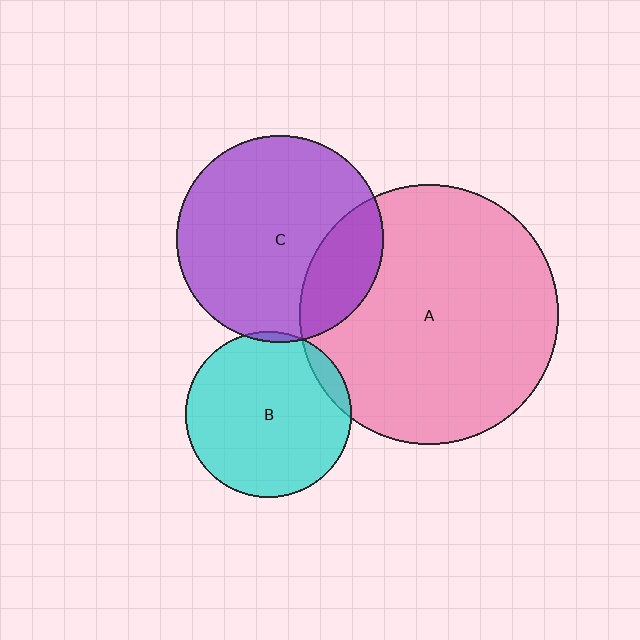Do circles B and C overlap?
Yes.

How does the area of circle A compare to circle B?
Approximately 2.4 times.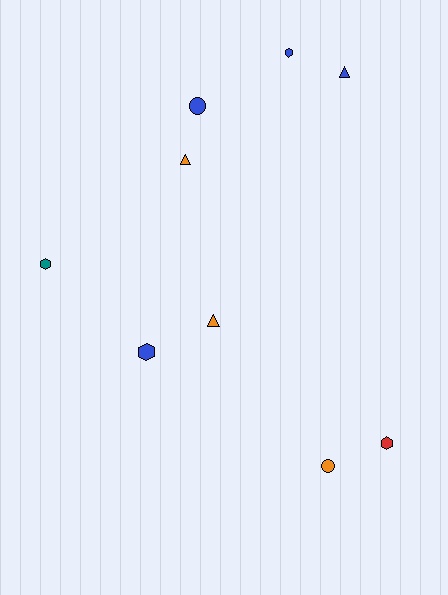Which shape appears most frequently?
Hexagon, with 4 objects.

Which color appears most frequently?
Blue, with 4 objects.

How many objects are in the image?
There are 9 objects.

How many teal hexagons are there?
There is 1 teal hexagon.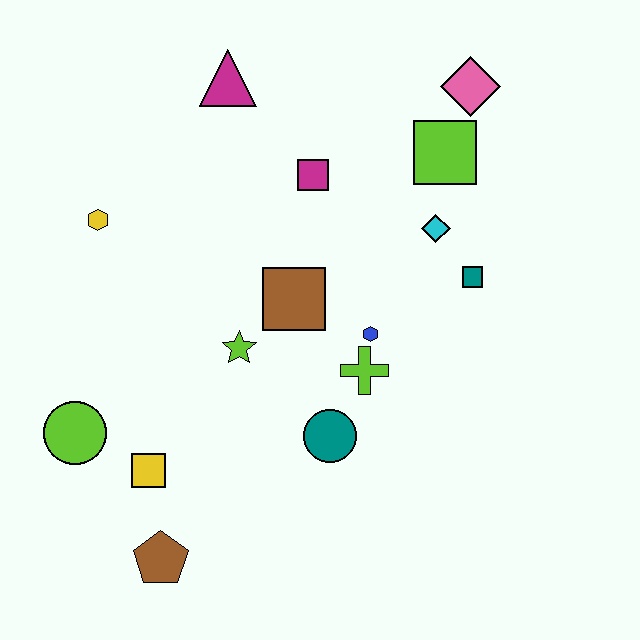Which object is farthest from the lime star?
The pink diamond is farthest from the lime star.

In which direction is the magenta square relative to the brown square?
The magenta square is above the brown square.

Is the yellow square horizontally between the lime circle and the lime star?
Yes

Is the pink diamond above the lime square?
Yes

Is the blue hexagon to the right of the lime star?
Yes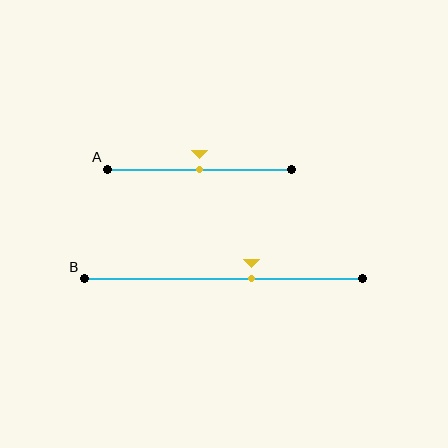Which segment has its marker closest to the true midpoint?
Segment A has its marker closest to the true midpoint.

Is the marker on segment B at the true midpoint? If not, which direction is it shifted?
No, the marker on segment B is shifted to the right by about 10% of the segment length.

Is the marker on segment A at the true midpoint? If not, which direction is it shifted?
Yes, the marker on segment A is at the true midpoint.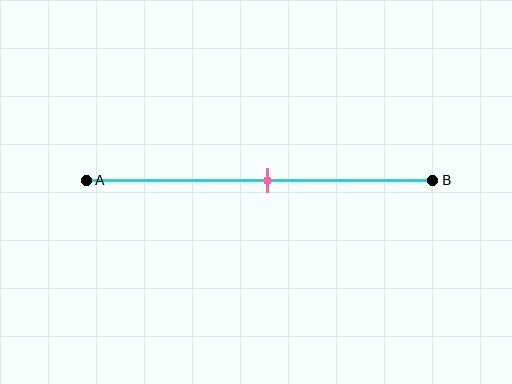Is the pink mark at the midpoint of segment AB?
Yes, the mark is approximately at the midpoint.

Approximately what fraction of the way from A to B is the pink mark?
The pink mark is approximately 50% of the way from A to B.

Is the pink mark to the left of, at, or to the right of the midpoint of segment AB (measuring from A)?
The pink mark is approximately at the midpoint of segment AB.